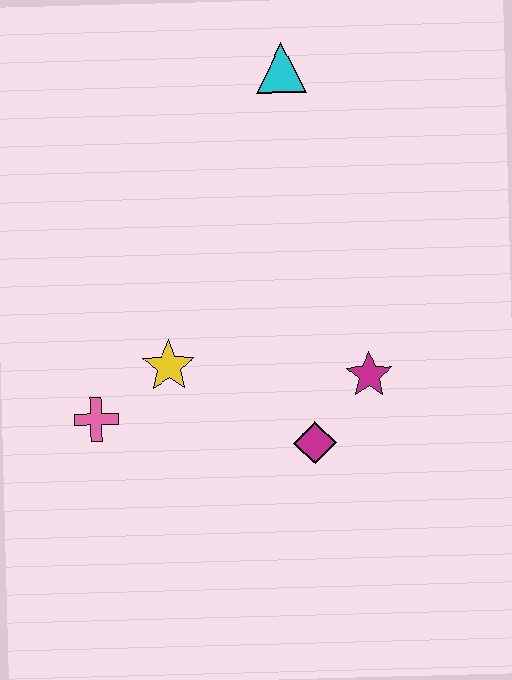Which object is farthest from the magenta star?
The cyan triangle is farthest from the magenta star.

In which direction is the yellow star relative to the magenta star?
The yellow star is to the left of the magenta star.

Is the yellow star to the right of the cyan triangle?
No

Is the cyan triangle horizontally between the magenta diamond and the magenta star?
No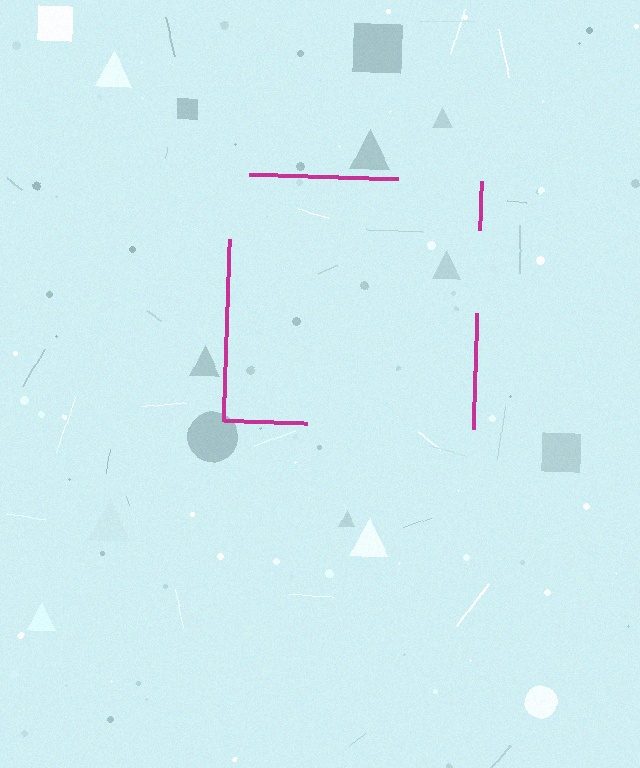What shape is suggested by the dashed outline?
The dashed outline suggests a square.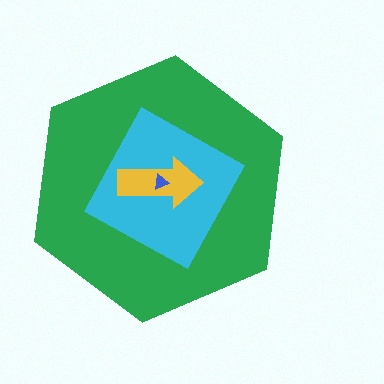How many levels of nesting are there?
4.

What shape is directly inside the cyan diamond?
The yellow arrow.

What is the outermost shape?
The green hexagon.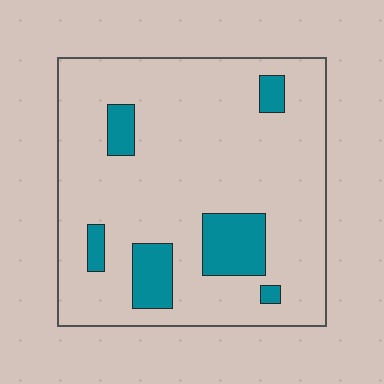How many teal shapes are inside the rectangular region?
6.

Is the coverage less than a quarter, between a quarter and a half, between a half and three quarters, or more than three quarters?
Less than a quarter.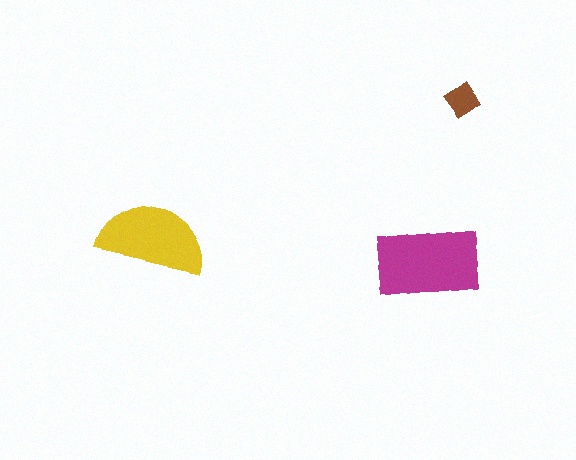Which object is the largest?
The magenta rectangle.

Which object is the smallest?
The brown diamond.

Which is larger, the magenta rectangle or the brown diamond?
The magenta rectangle.